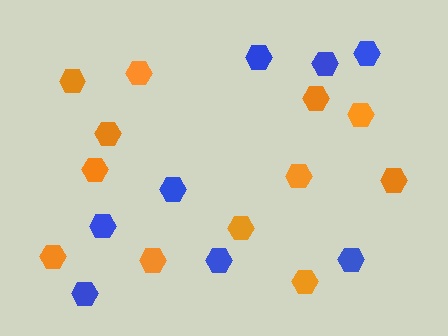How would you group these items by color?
There are 2 groups: one group of blue hexagons (8) and one group of orange hexagons (12).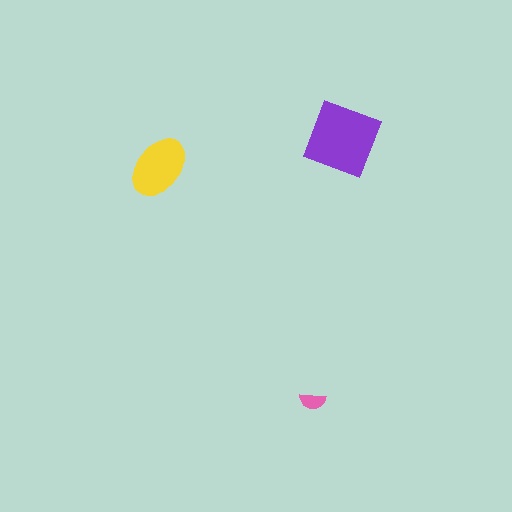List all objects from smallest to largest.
The pink semicircle, the yellow ellipse, the purple diamond.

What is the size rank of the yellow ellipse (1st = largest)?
2nd.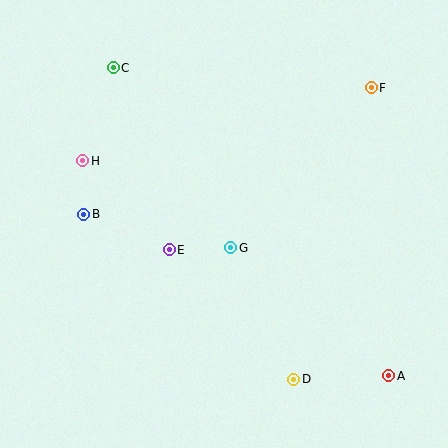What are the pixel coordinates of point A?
Point A is at (389, 376).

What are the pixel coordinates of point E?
Point E is at (169, 250).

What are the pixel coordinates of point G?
Point G is at (231, 248).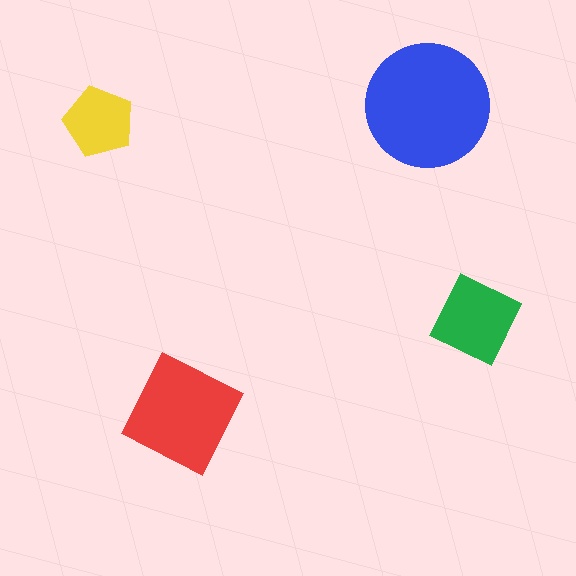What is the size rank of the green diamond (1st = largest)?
3rd.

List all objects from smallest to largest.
The yellow pentagon, the green diamond, the red square, the blue circle.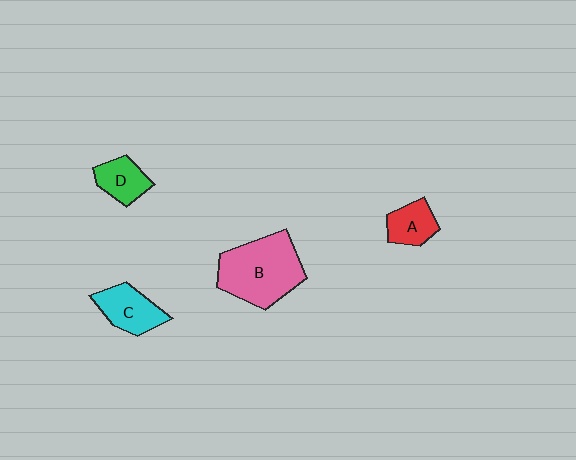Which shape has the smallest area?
Shape A (red).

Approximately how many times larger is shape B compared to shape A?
Approximately 2.6 times.